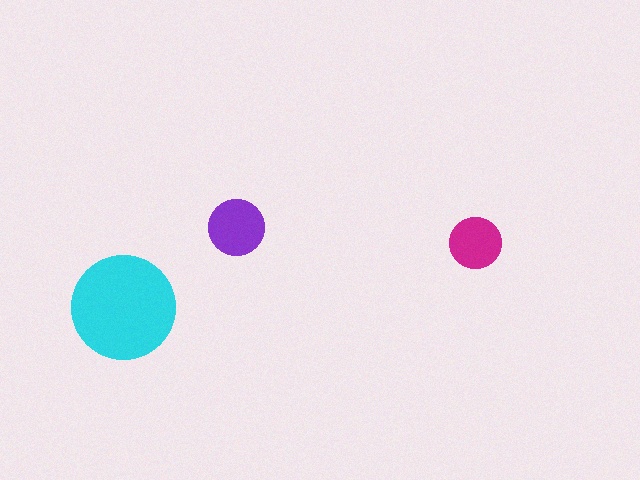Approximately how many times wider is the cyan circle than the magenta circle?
About 2 times wider.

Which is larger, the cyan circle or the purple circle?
The cyan one.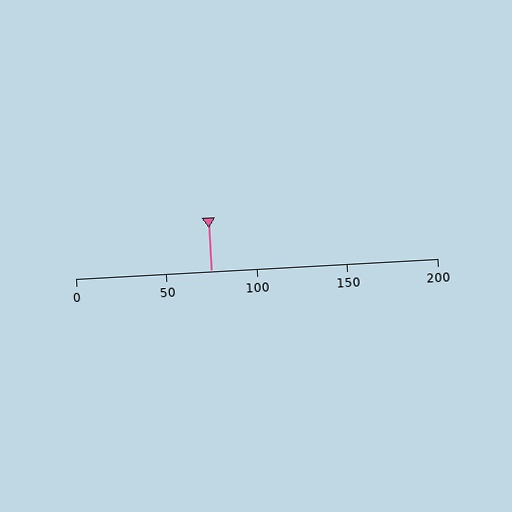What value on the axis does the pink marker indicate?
The marker indicates approximately 75.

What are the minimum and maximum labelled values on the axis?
The axis runs from 0 to 200.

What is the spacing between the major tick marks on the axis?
The major ticks are spaced 50 apart.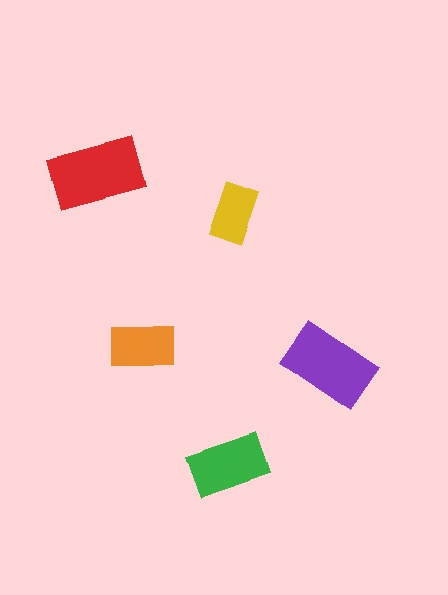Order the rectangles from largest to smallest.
the red one, the purple one, the green one, the orange one, the yellow one.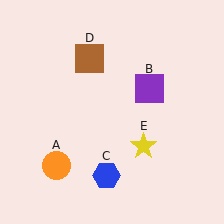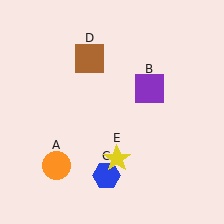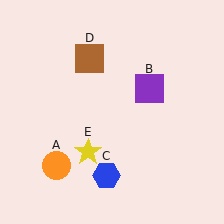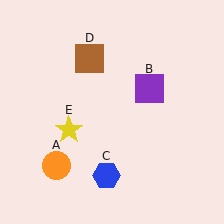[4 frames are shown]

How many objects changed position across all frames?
1 object changed position: yellow star (object E).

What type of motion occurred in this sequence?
The yellow star (object E) rotated clockwise around the center of the scene.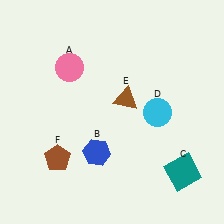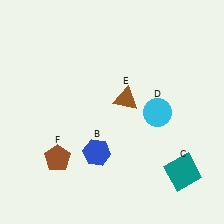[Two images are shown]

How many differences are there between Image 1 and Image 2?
There is 1 difference between the two images.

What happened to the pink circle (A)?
The pink circle (A) was removed in Image 2. It was in the top-left area of Image 1.